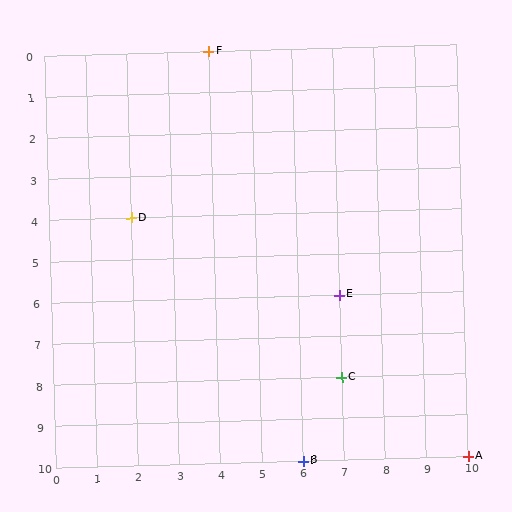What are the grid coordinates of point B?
Point B is at grid coordinates (6, 10).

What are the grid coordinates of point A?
Point A is at grid coordinates (10, 10).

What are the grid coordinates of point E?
Point E is at grid coordinates (7, 6).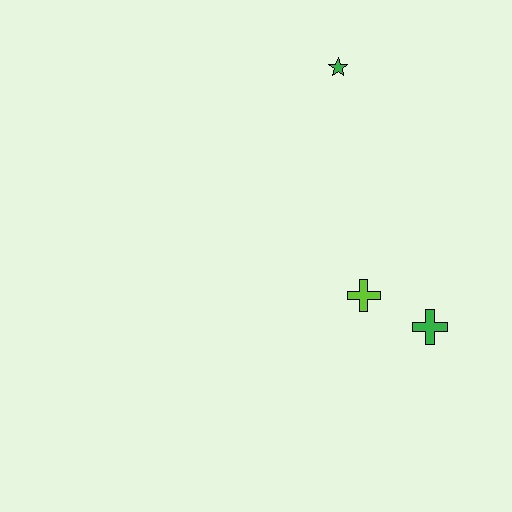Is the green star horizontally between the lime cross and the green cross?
No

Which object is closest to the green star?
The lime cross is closest to the green star.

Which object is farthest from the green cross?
The green star is farthest from the green cross.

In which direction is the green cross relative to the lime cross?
The green cross is to the right of the lime cross.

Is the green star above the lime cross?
Yes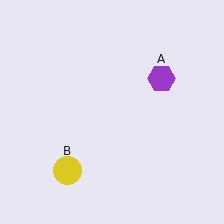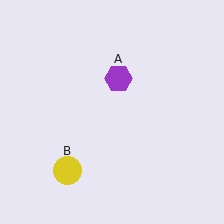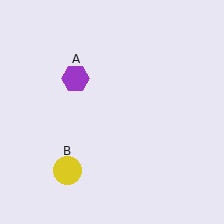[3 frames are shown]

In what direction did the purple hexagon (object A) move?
The purple hexagon (object A) moved left.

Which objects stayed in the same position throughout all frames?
Yellow circle (object B) remained stationary.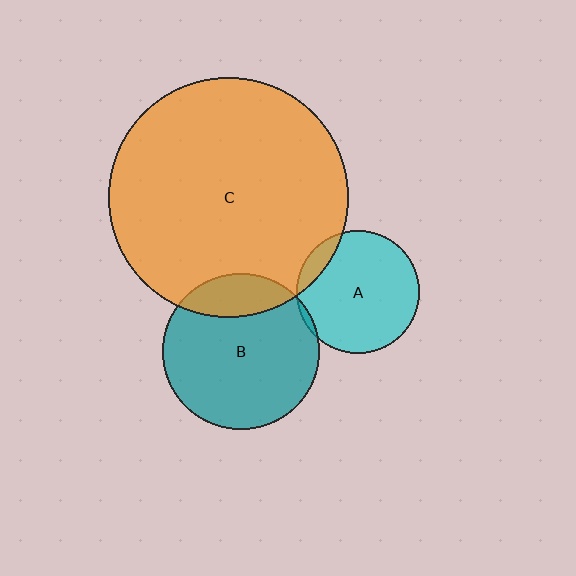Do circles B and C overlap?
Yes.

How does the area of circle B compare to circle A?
Approximately 1.6 times.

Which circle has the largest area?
Circle C (orange).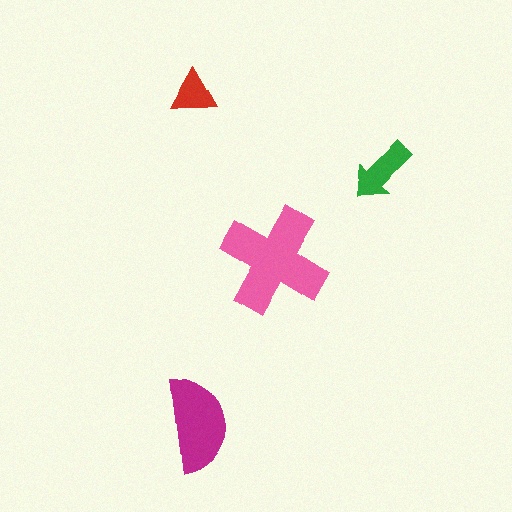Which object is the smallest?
The red triangle.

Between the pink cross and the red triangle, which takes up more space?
The pink cross.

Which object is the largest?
The pink cross.